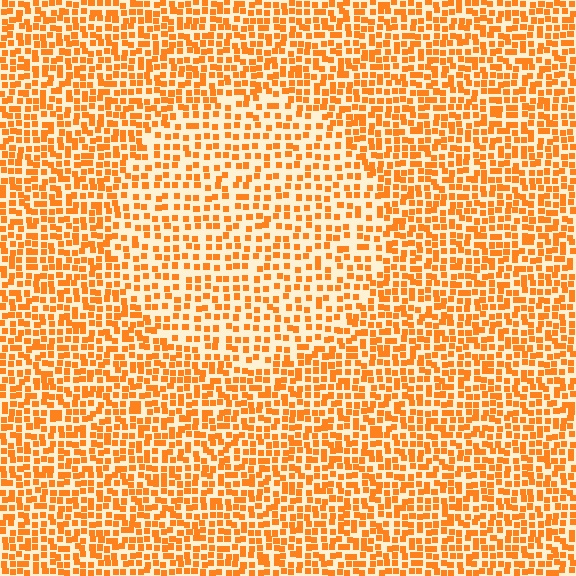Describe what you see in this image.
The image contains small orange elements arranged at two different densities. A circle-shaped region is visible where the elements are less densely packed than the surrounding area.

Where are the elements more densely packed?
The elements are more densely packed outside the circle boundary.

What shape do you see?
I see a circle.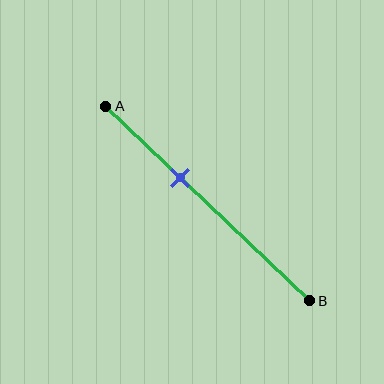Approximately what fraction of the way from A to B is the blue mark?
The blue mark is approximately 35% of the way from A to B.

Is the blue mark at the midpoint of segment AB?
No, the mark is at about 35% from A, not at the 50% midpoint.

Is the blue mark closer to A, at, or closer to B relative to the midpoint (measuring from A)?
The blue mark is closer to point A than the midpoint of segment AB.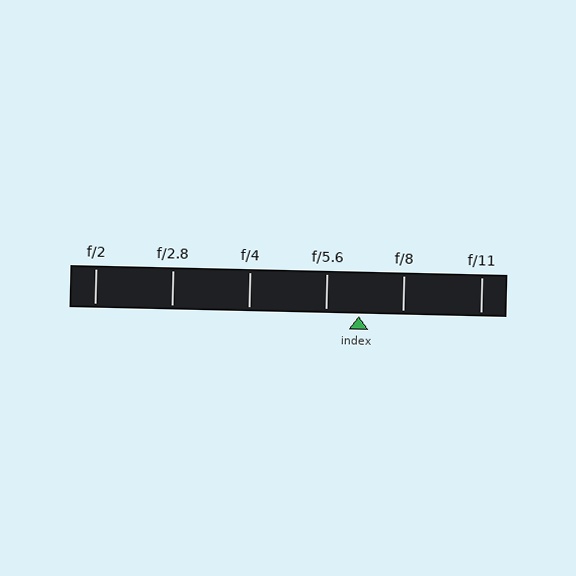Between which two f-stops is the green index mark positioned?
The index mark is between f/5.6 and f/8.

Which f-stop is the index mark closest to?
The index mark is closest to f/5.6.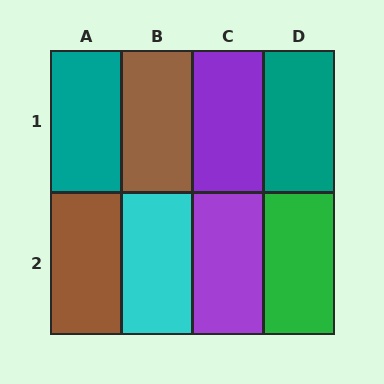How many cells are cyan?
1 cell is cyan.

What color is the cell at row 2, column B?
Cyan.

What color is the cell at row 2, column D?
Green.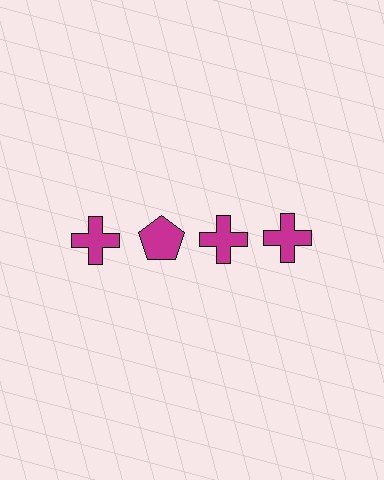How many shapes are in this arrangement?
There are 4 shapes arranged in a grid pattern.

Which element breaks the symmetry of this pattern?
The magenta pentagon in the top row, second from left column breaks the symmetry. All other shapes are magenta crosses.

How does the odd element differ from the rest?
It has a different shape: pentagon instead of cross.